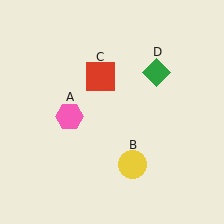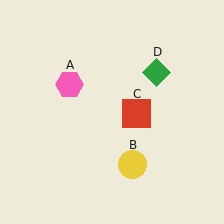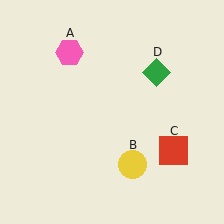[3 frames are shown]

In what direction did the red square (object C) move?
The red square (object C) moved down and to the right.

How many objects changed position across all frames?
2 objects changed position: pink hexagon (object A), red square (object C).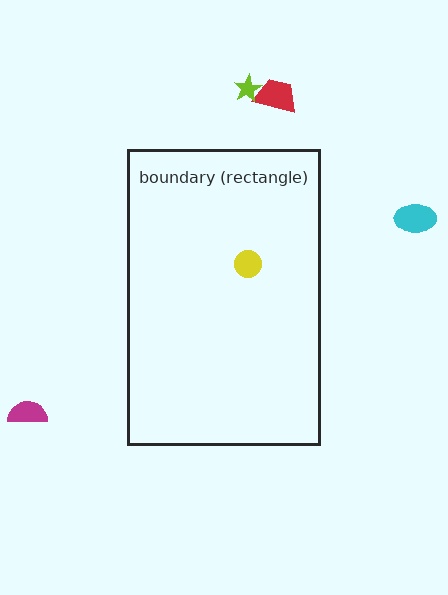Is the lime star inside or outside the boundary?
Outside.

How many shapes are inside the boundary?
1 inside, 4 outside.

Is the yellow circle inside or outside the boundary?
Inside.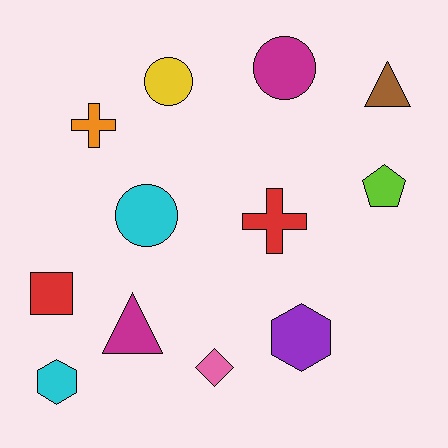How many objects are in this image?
There are 12 objects.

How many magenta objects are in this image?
There are 2 magenta objects.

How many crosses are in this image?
There are 2 crosses.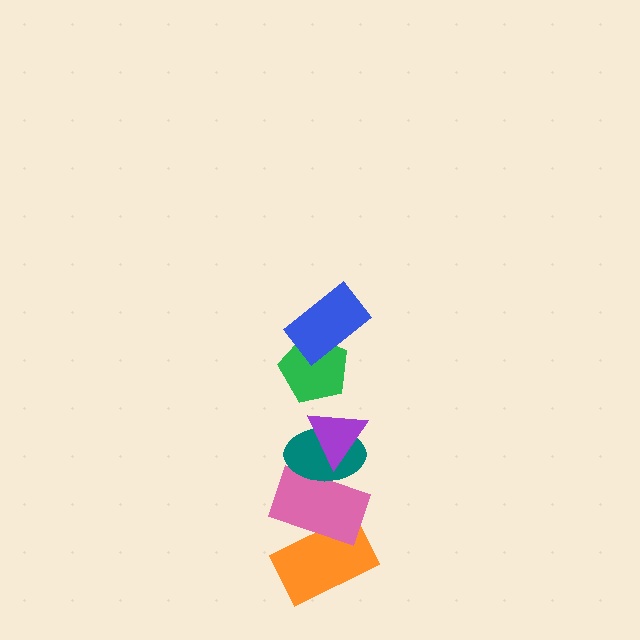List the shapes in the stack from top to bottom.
From top to bottom: the blue rectangle, the green pentagon, the purple triangle, the teal ellipse, the pink rectangle, the orange rectangle.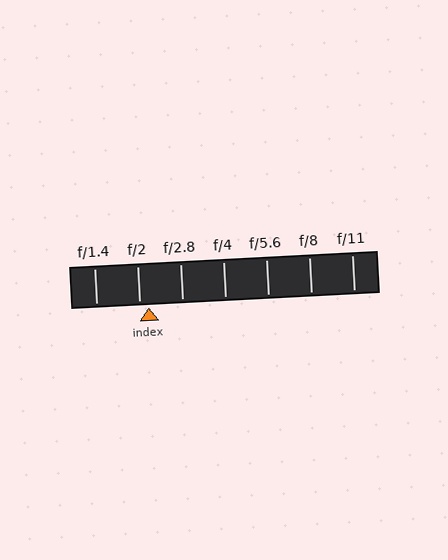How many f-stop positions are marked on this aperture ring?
There are 7 f-stop positions marked.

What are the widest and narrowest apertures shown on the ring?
The widest aperture shown is f/1.4 and the narrowest is f/11.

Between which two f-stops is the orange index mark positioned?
The index mark is between f/2 and f/2.8.